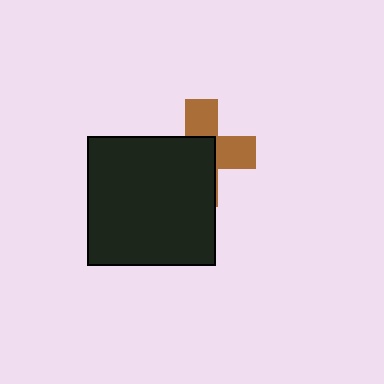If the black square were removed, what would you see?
You would see the complete brown cross.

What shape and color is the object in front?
The object in front is a black square.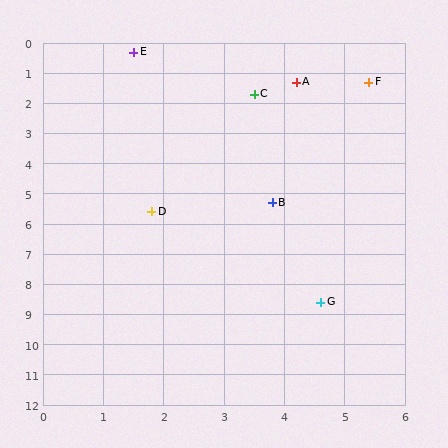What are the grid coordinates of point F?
Point F is at approximately (5.4, 1.3).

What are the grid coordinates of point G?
Point G is at approximately (4.6, 8.6).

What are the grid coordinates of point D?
Point D is at approximately (1.8, 5.6).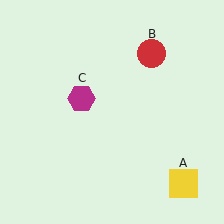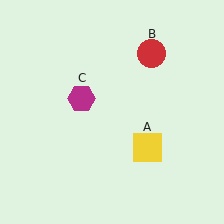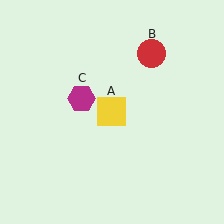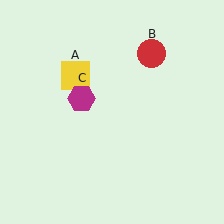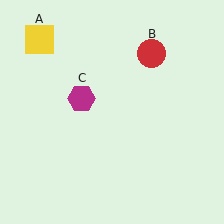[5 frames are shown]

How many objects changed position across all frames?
1 object changed position: yellow square (object A).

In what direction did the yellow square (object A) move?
The yellow square (object A) moved up and to the left.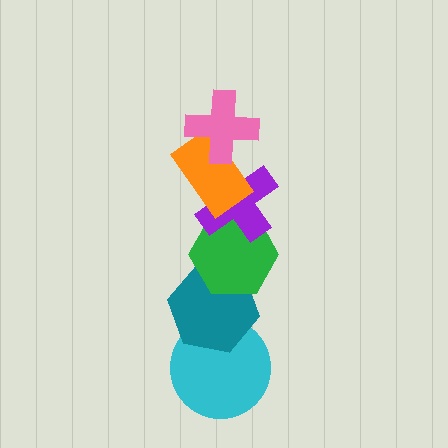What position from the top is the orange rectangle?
The orange rectangle is 2nd from the top.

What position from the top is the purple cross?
The purple cross is 3rd from the top.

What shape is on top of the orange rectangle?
The pink cross is on top of the orange rectangle.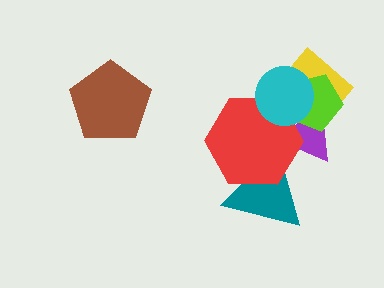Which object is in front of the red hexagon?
The cyan circle is in front of the red hexagon.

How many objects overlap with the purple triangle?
4 objects overlap with the purple triangle.